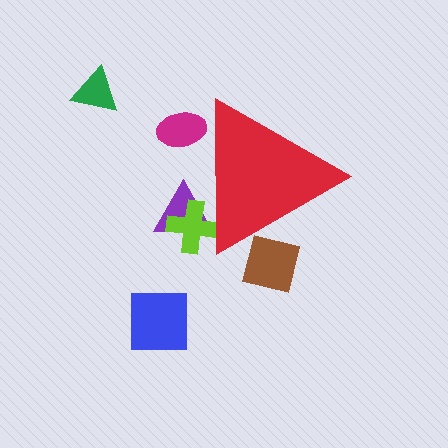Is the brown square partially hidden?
Yes, the brown square is partially hidden behind the red triangle.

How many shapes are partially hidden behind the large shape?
4 shapes are partially hidden.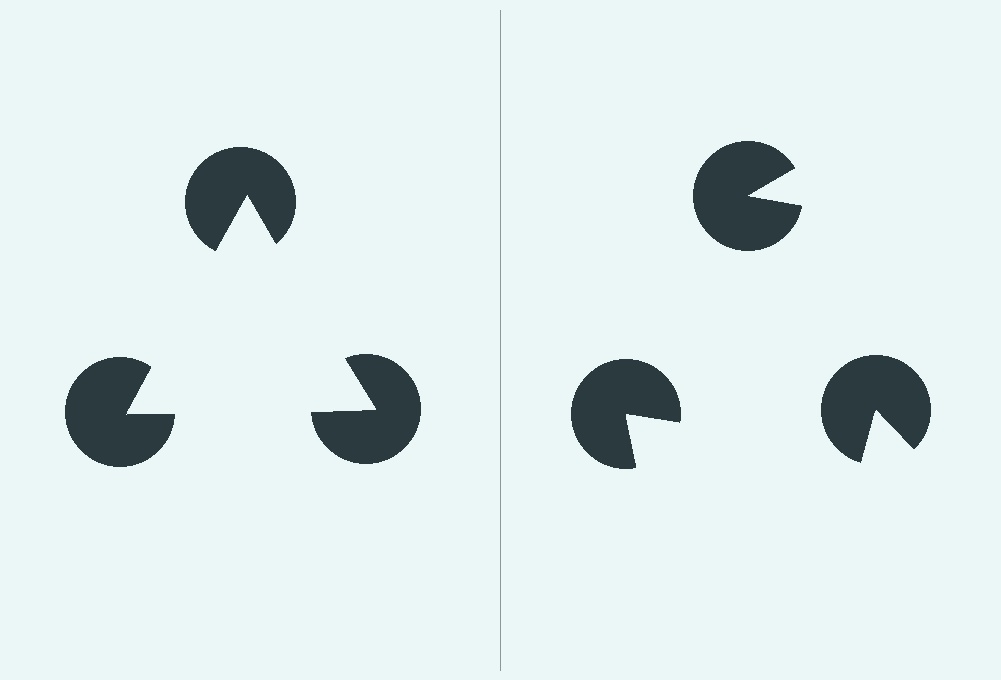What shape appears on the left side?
An illusory triangle.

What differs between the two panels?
The pac-man discs are positioned identically on both sides; only the wedge orientations differ. On the left they align to a triangle; on the right they are misaligned.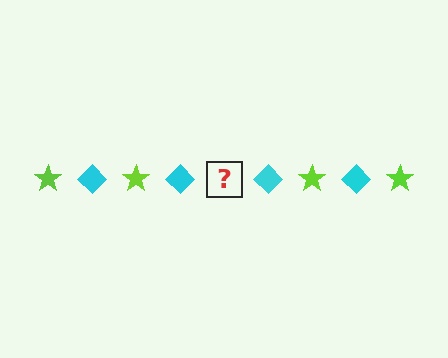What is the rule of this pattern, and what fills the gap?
The rule is that the pattern alternates between lime star and cyan diamond. The gap should be filled with a lime star.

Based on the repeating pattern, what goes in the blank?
The blank should be a lime star.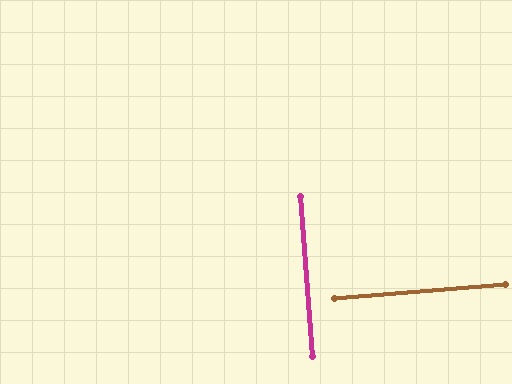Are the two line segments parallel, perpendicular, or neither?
Perpendicular — they meet at approximately 89°.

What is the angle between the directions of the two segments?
Approximately 89 degrees.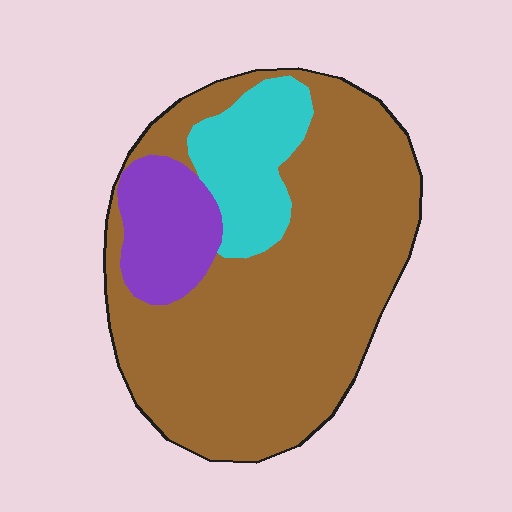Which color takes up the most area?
Brown, at roughly 70%.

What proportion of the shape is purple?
Purple takes up about one eighth (1/8) of the shape.